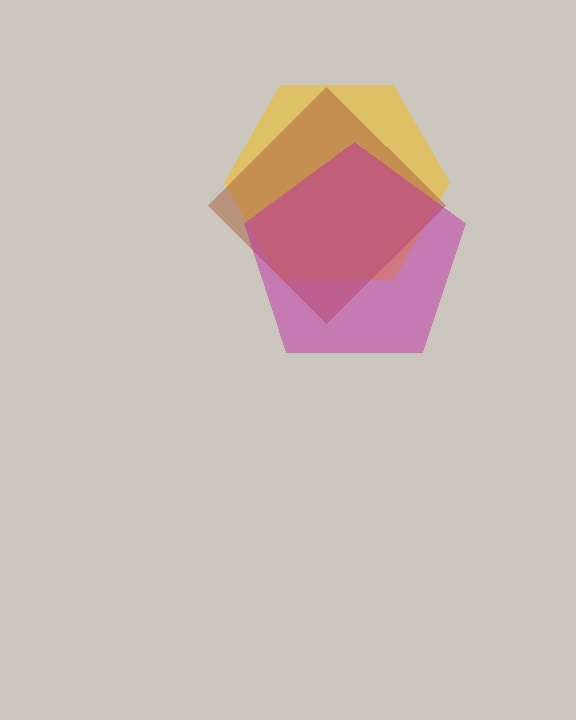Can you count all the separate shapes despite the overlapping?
Yes, there are 3 separate shapes.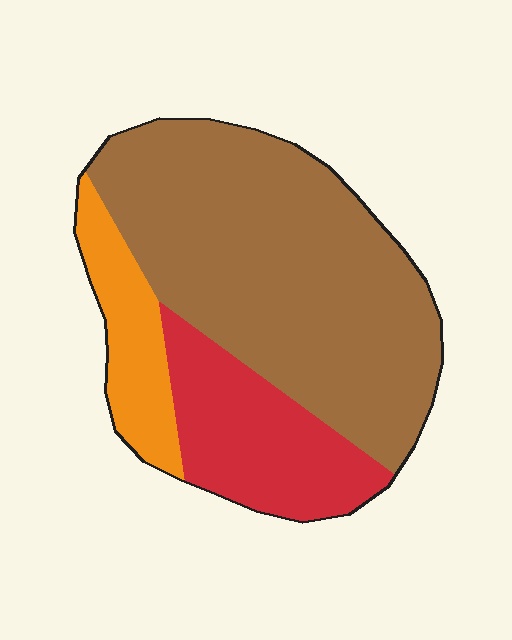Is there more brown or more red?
Brown.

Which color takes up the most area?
Brown, at roughly 65%.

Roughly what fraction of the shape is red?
Red covers 23% of the shape.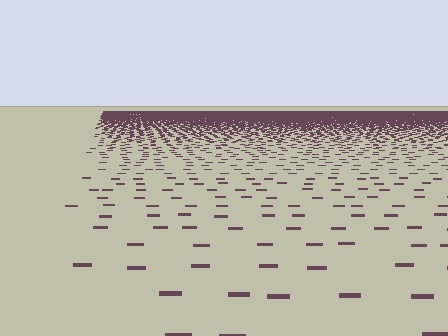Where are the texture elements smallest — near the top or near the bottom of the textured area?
Near the top.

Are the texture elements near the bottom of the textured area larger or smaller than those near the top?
Larger. Near the bottom, elements are closer to the viewer and appear at a bigger on-screen size.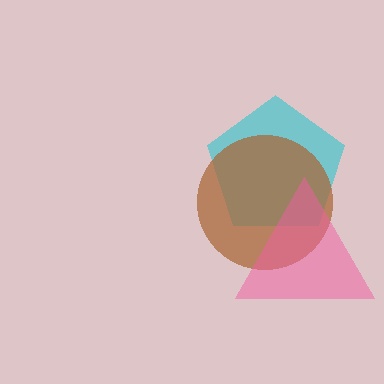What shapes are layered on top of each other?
The layered shapes are: a cyan pentagon, a brown circle, a pink triangle.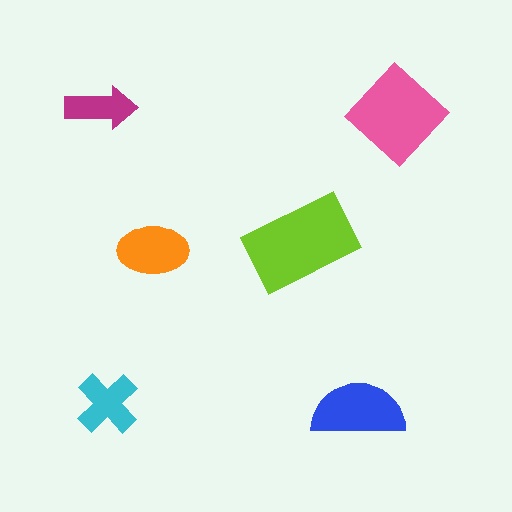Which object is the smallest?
The magenta arrow.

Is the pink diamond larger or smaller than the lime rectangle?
Smaller.